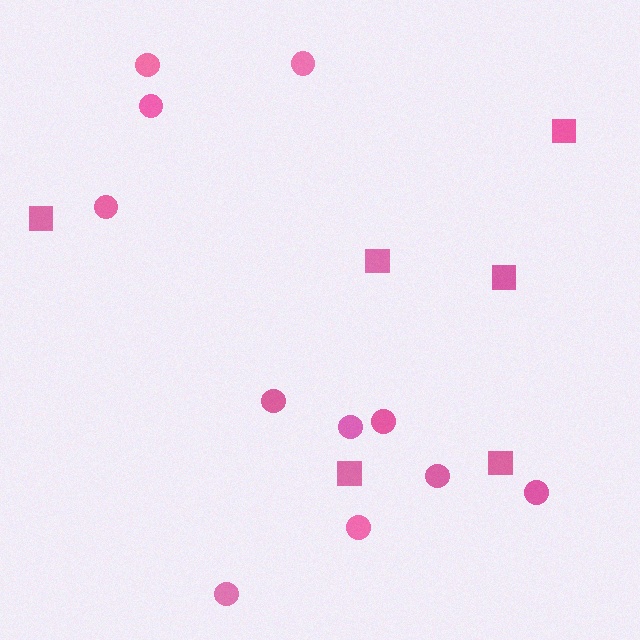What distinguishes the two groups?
There are 2 groups: one group of circles (11) and one group of squares (6).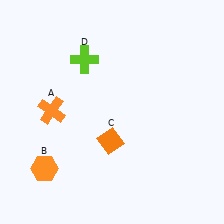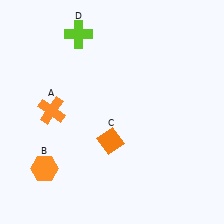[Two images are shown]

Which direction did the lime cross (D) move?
The lime cross (D) moved up.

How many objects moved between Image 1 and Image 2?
1 object moved between the two images.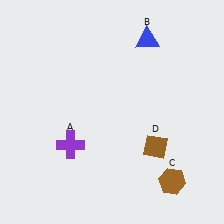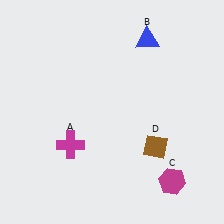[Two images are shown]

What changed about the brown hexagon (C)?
In Image 1, C is brown. In Image 2, it changed to magenta.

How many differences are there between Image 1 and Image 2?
There are 2 differences between the two images.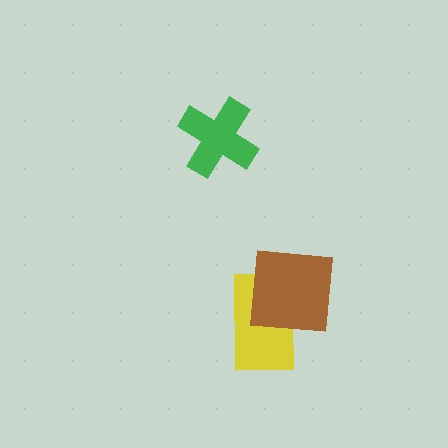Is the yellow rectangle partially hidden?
Yes, it is partially covered by another shape.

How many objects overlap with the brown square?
1 object overlaps with the brown square.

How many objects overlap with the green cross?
0 objects overlap with the green cross.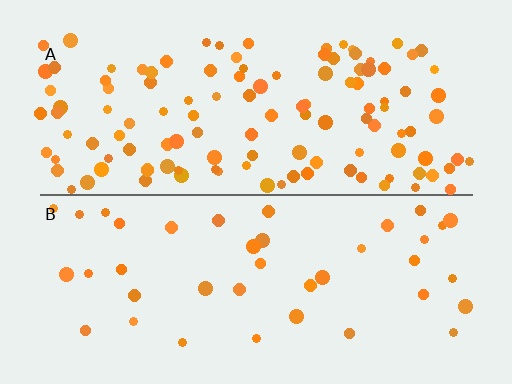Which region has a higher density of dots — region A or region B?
A (the top).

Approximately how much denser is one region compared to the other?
Approximately 3.1× — region A over region B.